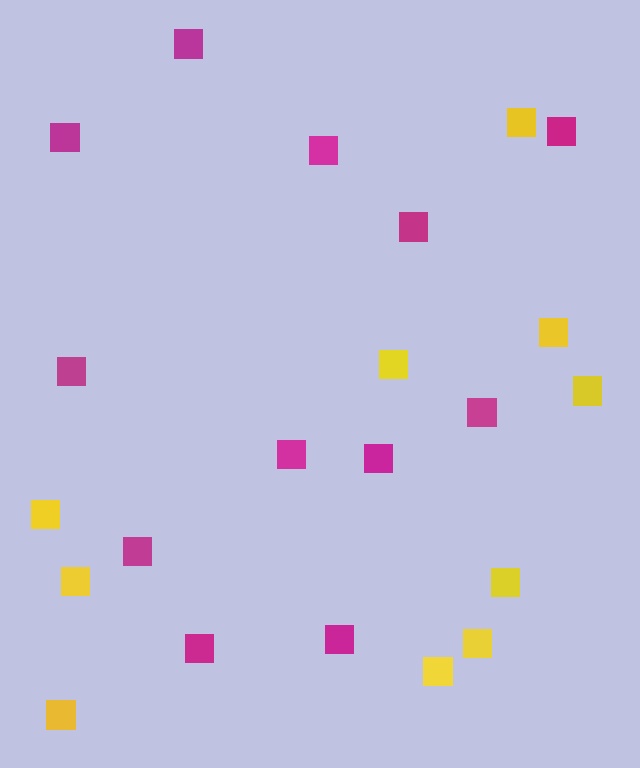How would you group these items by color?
There are 2 groups: one group of yellow squares (10) and one group of magenta squares (12).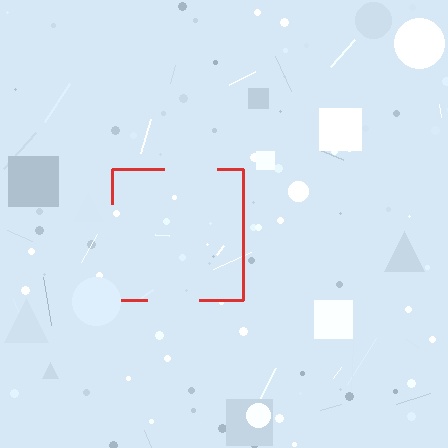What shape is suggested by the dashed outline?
The dashed outline suggests a square.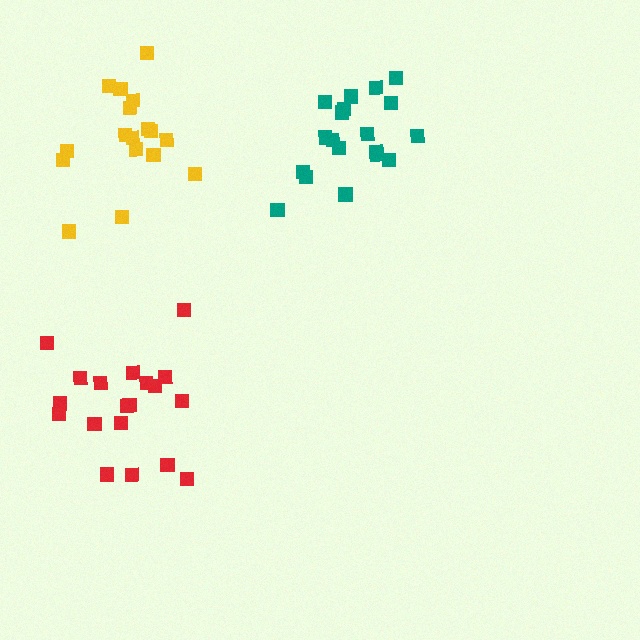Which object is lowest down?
The red cluster is bottommost.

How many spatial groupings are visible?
There are 3 spatial groupings.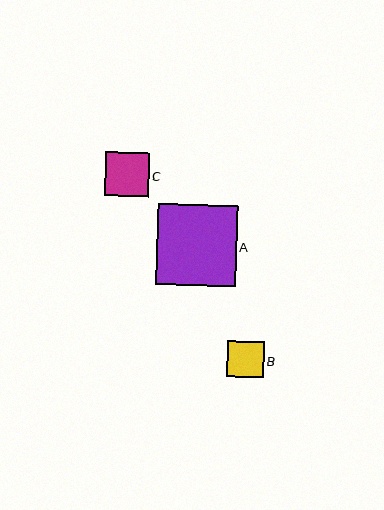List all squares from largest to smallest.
From largest to smallest: A, C, B.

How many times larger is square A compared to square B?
Square A is approximately 2.2 times the size of square B.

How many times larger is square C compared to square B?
Square C is approximately 1.2 times the size of square B.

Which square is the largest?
Square A is the largest with a size of approximately 80 pixels.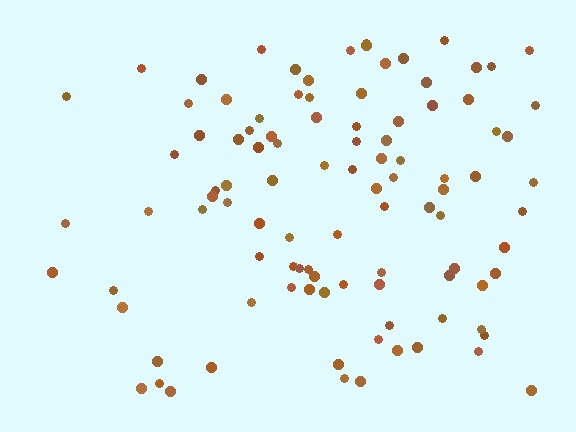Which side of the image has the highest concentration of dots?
The right.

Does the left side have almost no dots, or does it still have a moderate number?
Still a moderate number, just noticeably fewer than the right.